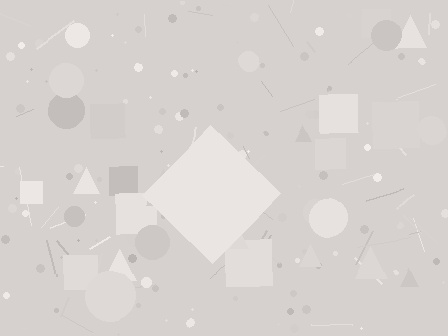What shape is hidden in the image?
A diamond is hidden in the image.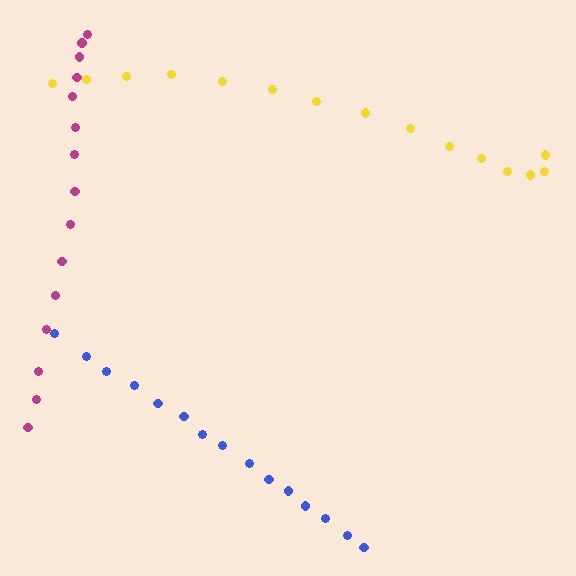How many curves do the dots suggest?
There are 3 distinct paths.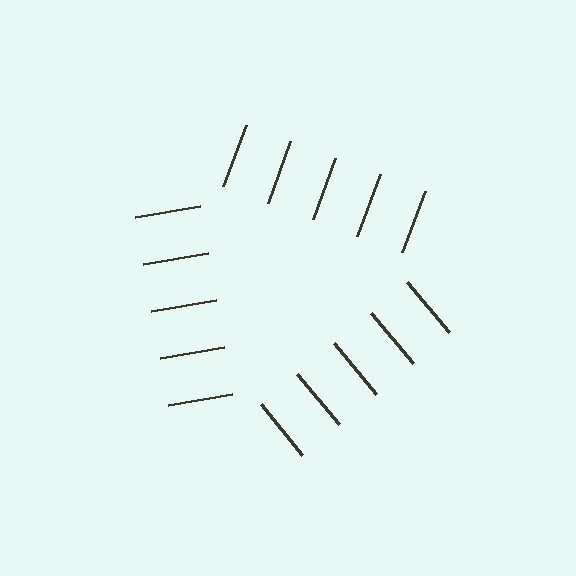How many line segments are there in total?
15 — 5 along each of the 3 edges.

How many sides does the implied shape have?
3 sides — the line-ends trace a triangle.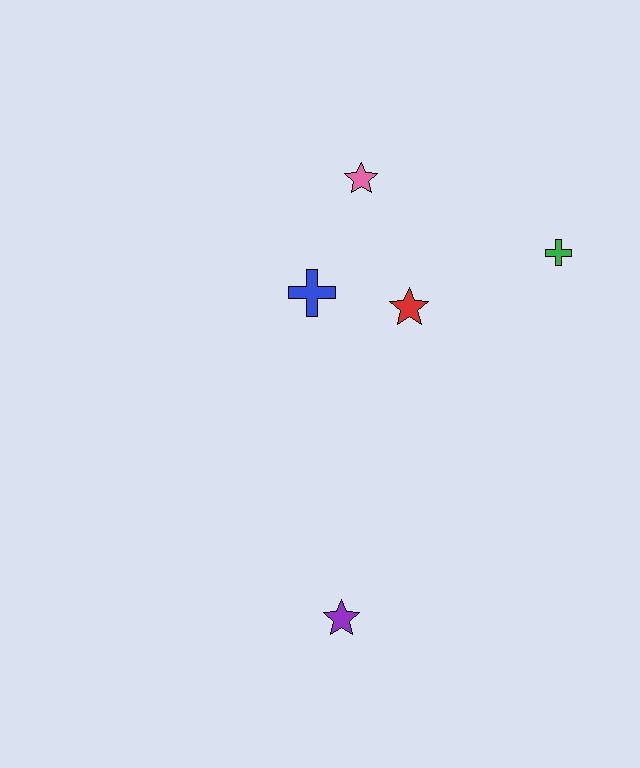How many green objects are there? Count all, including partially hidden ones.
There is 1 green object.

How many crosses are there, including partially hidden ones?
There are 2 crosses.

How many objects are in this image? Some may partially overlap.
There are 5 objects.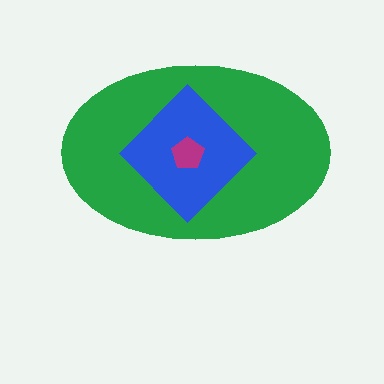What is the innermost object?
The magenta pentagon.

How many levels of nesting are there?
3.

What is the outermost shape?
The green ellipse.